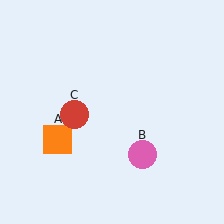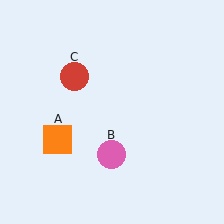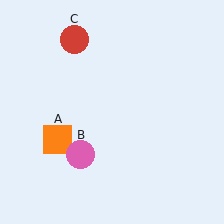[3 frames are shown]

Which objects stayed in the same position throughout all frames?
Orange square (object A) remained stationary.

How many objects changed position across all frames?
2 objects changed position: pink circle (object B), red circle (object C).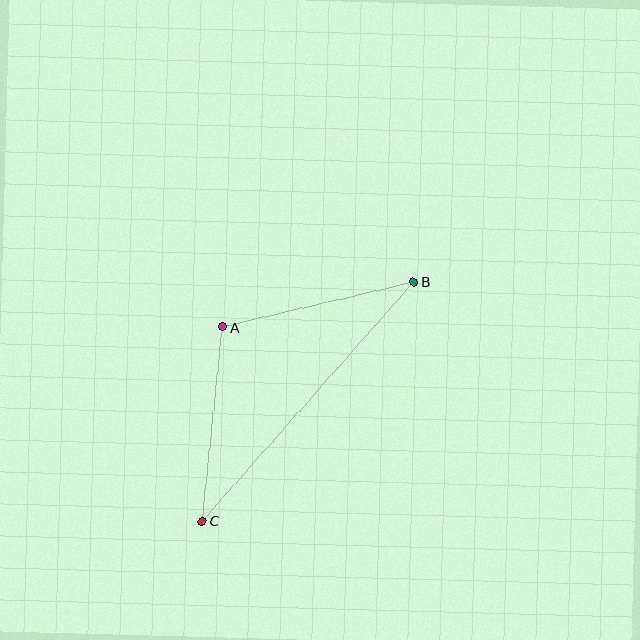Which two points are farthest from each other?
Points B and C are farthest from each other.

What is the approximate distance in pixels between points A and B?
The distance between A and B is approximately 197 pixels.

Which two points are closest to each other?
Points A and C are closest to each other.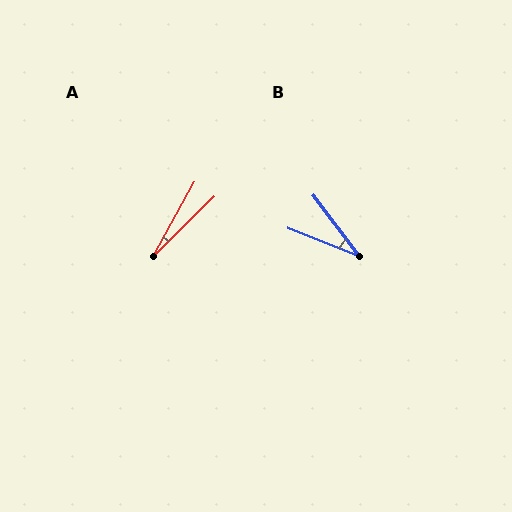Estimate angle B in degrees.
Approximately 31 degrees.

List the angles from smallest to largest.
A (16°), B (31°).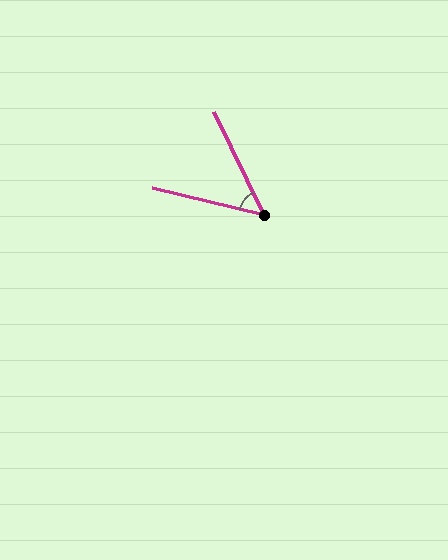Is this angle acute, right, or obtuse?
It is acute.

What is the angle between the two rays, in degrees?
Approximately 50 degrees.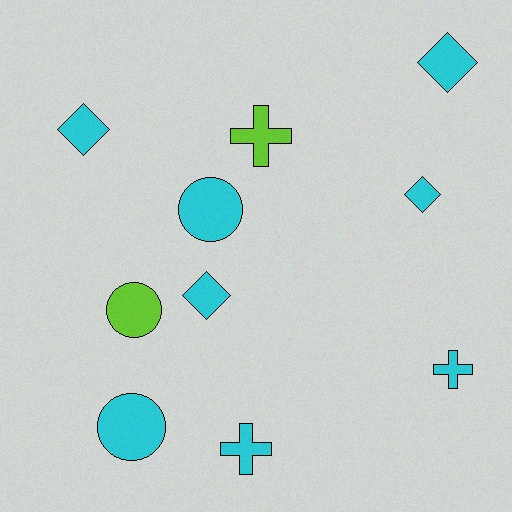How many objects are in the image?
There are 10 objects.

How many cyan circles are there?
There are 2 cyan circles.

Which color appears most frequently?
Cyan, with 8 objects.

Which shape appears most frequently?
Diamond, with 4 objects.